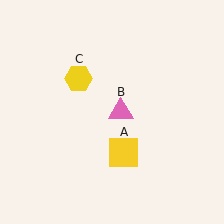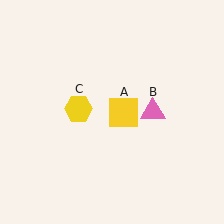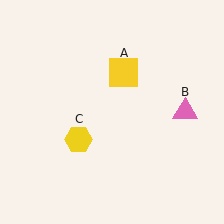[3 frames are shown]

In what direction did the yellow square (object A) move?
The yellow square (object A) moved up.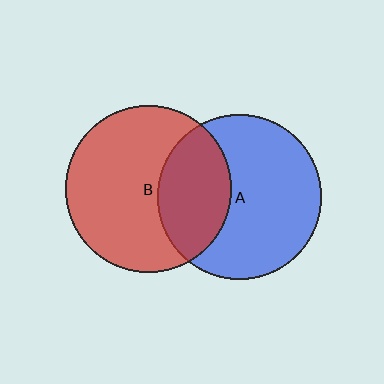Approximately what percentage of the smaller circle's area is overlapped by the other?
Approximately 35%.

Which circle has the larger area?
Circle B (red).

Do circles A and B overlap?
Yes.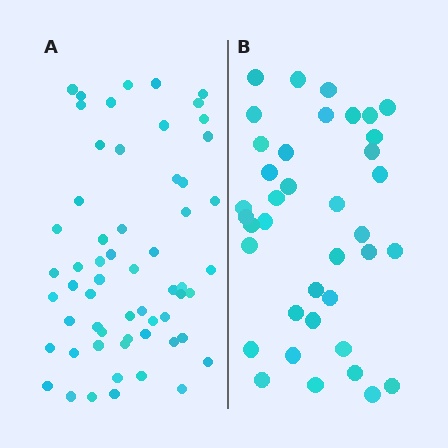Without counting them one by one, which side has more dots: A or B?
Region A (the left region) has more dots.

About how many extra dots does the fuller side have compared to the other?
Region A has approximately 20 more dots than region B.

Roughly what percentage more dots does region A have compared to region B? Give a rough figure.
About 55% more.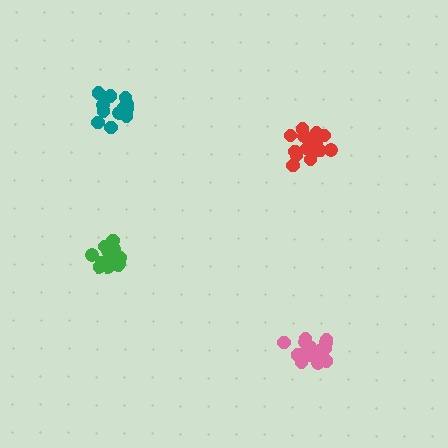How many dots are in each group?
Group 1: 17 dots, Group 2: 18 dots, Group 3: 18 dots, Group 4: 14 dots (67 total).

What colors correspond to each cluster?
The clusters are colored: green, red, pink, teal.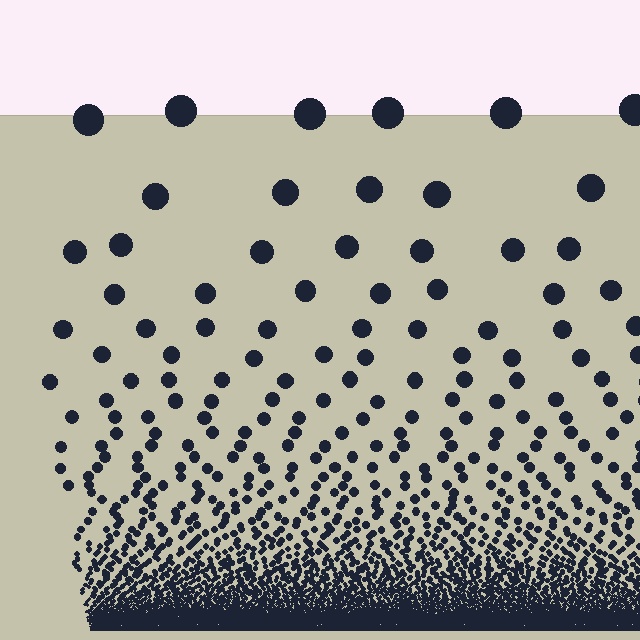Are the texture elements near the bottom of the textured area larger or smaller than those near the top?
Smaller. The gradient is inverted — elements near the bottom are smaller and denser.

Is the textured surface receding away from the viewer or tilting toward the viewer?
The surface appears to tilt toward the viewer. Texture elements get larger and sparser toward the top.